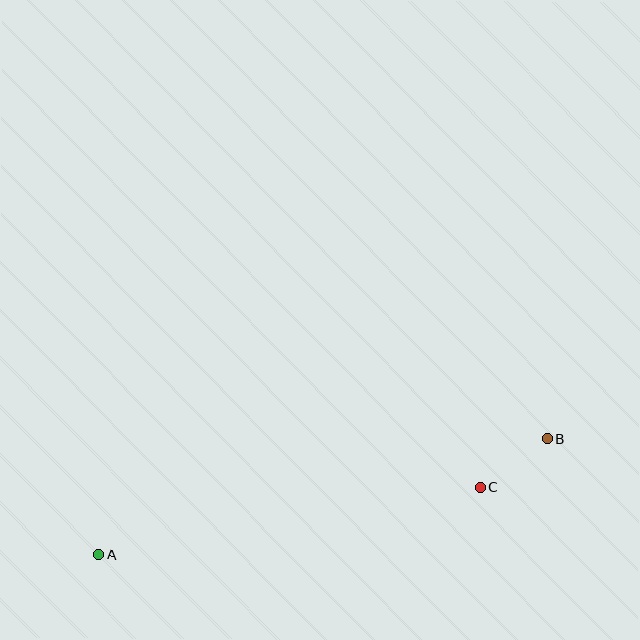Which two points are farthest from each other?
Points A and B are farthest from each other.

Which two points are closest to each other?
Points B and C are closest to each other.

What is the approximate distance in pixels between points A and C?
The distance between A and C is approximately 387 pixels.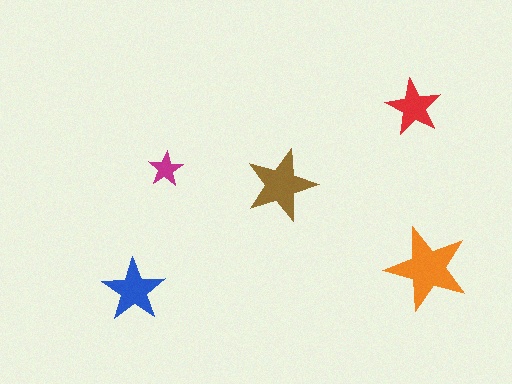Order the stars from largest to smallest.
the orange one, the brown one, the blue one, the red one, the magenta one.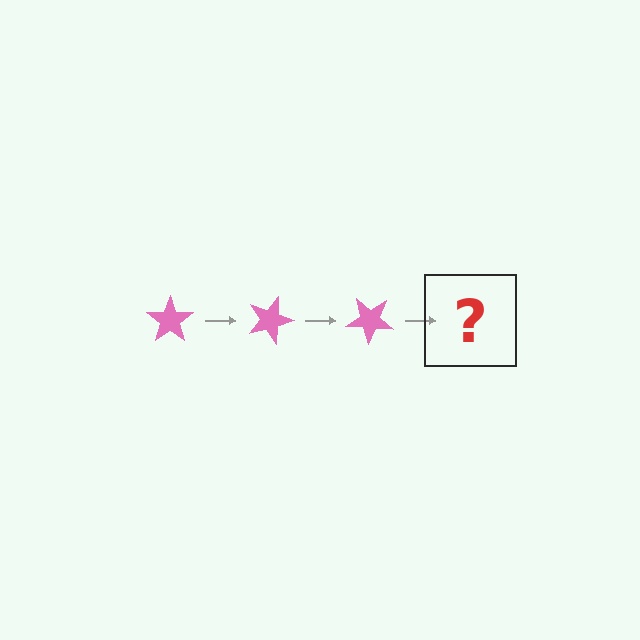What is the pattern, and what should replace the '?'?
The pattern is that the star rotates 20 degrees each step. The '?' should be a pink star rotated 60 degrees.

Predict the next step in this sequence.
The next step is a pink star rotated 60 degrees.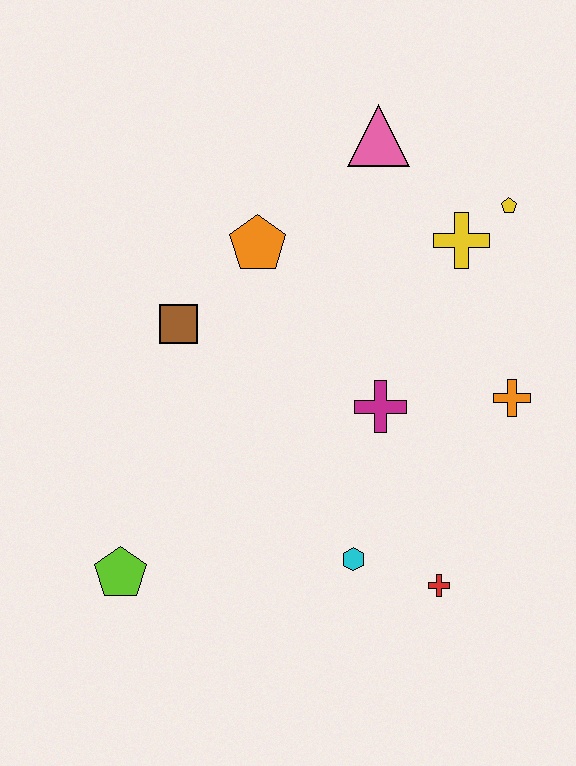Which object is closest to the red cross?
The cyan hexagon is closest to the red cross.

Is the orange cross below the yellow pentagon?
Yes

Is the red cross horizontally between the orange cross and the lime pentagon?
Yes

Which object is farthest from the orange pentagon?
The red cross is farthest from the orange pentagon.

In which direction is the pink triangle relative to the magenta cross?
The pink triangle is above the magenta cross.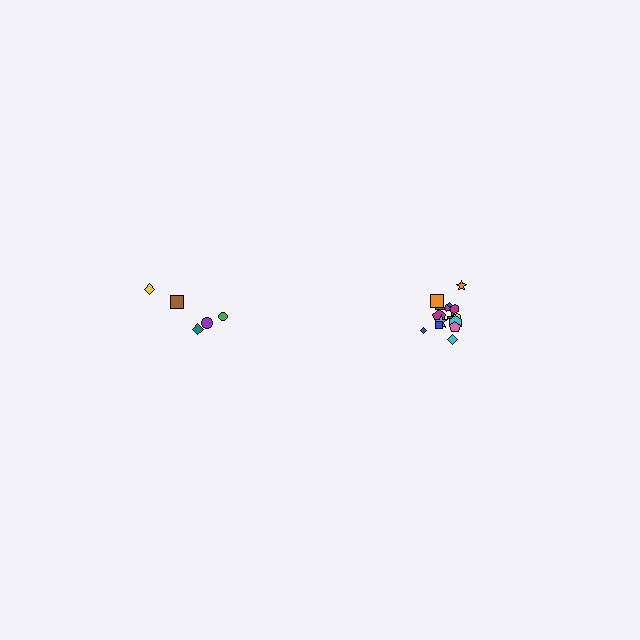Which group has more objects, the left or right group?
The right group.